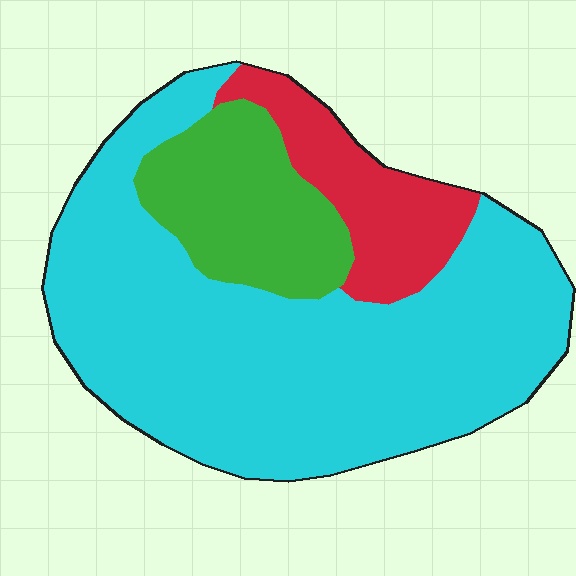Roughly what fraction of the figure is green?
Green takes up between a sixth and a third of the figure.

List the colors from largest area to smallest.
From largest to smallest: cyan, green, red.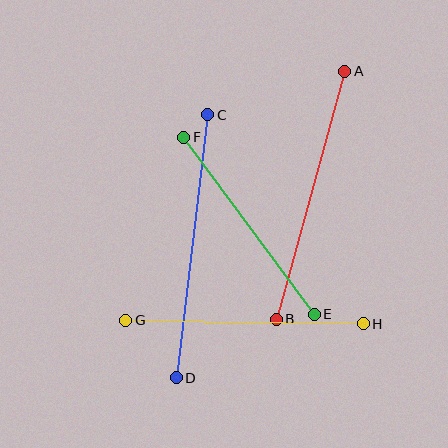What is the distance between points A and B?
The distance is approximately 257 pixels.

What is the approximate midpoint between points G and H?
The midpoint is at approximately (244, 322) pixels.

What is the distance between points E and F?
The distance is approximately 220 pixels.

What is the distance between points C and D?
The distance is approximately 265 pixels.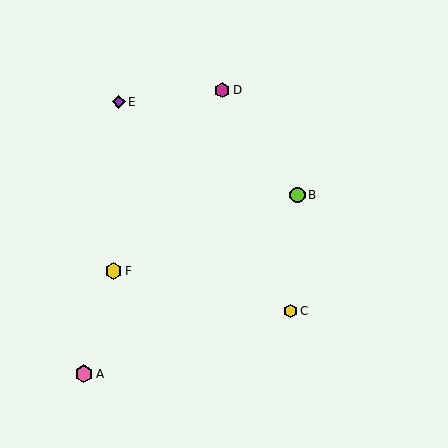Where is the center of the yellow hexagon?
The center of the yellow hexagon is at (114, 271).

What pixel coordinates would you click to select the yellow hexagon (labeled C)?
Click at (291, 311) to select the yellow hexagon C.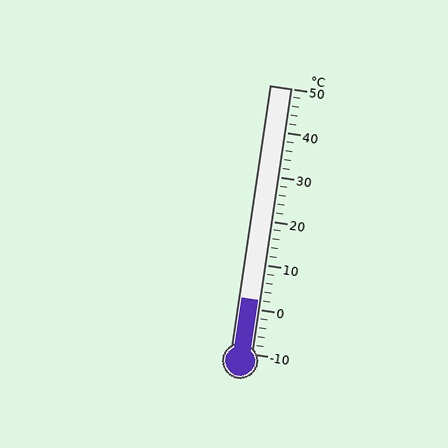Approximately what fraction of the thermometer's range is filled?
The thermometer is filled to approximately 20% of its range.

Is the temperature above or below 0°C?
The temperature is above 0°C.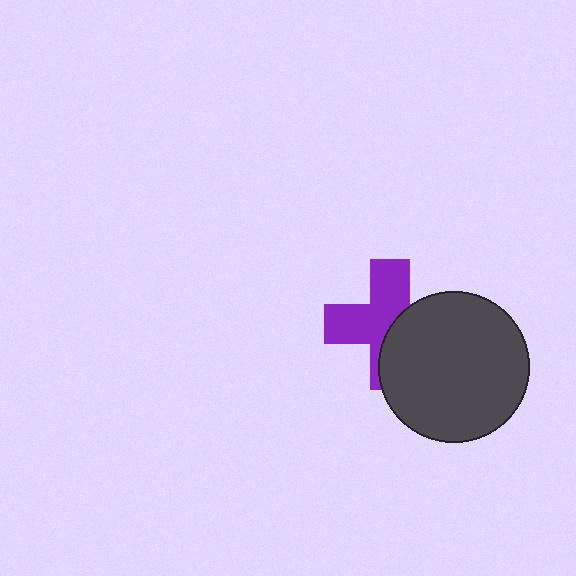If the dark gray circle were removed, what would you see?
You would see the complete purple cross.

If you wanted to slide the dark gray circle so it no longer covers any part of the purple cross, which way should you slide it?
Slide it right — that is the most direct way to separate the two shapes.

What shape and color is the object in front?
The object in front is a dark gray circle.